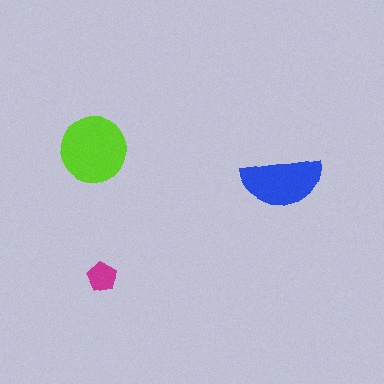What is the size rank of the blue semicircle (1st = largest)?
2nd.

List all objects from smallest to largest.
The magenta pentagon, the blue semicircle, the lime circle.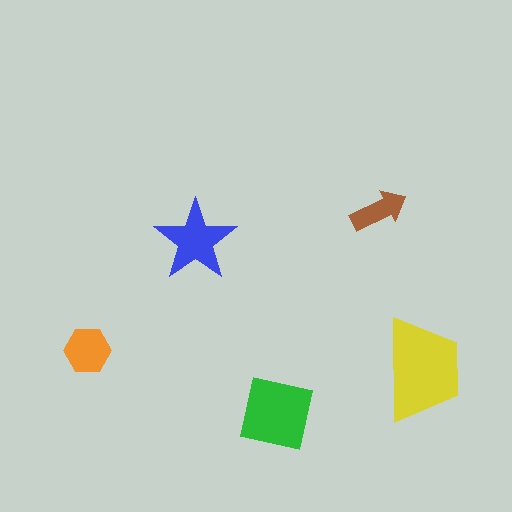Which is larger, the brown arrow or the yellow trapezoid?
The yellow trapezoid.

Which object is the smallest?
The brown arrow.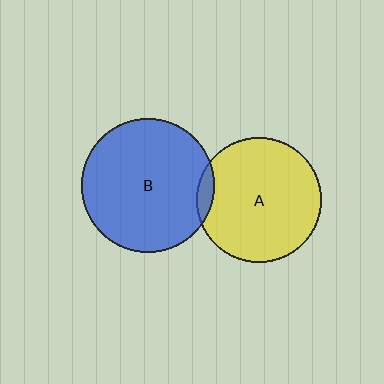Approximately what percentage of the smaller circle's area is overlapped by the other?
Approximately 5%.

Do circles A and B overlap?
Yes.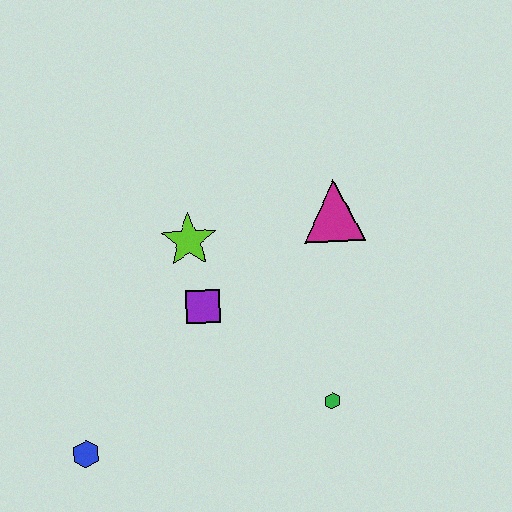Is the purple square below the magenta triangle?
Yes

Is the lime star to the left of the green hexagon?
Yes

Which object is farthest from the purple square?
The blue hexagon is farthest from the purple square.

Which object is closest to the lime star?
The purple square is closest to the lime star.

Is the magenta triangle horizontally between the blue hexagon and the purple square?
No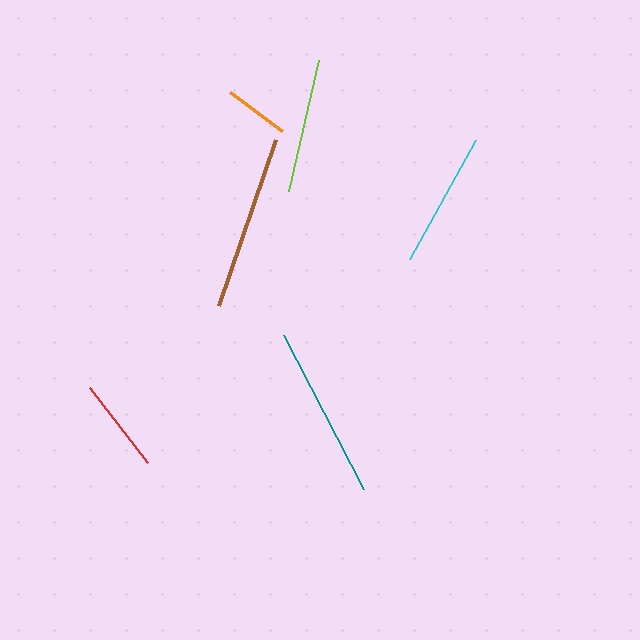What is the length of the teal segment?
The teal segment is approximately 173 pixels long.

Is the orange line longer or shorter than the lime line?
The lime line is longer than the orange line.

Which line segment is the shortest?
The orange line is the shortest at approximately 65 pixels.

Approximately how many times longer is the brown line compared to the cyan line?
The brown line is approximately 1.3 times the length of the cyan line.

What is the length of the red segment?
The red segment is approximately 95 pixels long.